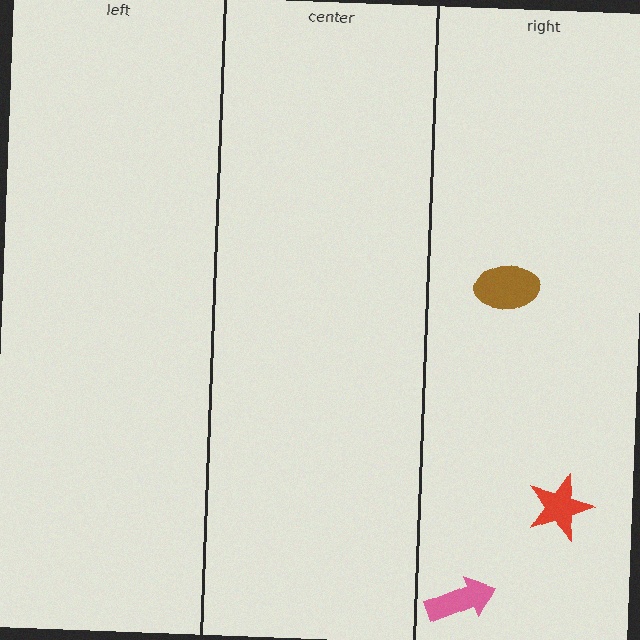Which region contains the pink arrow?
The right region.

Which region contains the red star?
The right region.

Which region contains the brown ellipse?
The right region.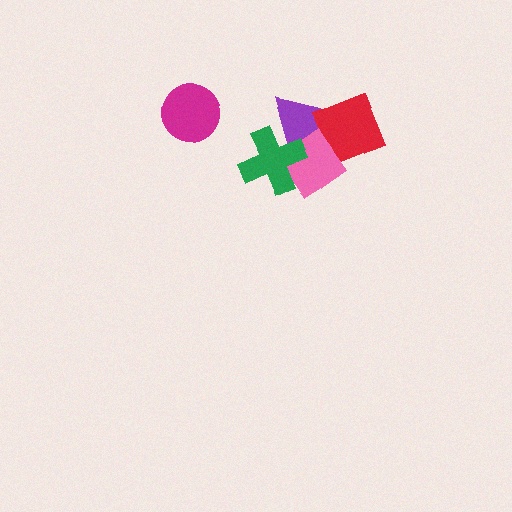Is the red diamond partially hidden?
Yes, it is partially covered by another shape.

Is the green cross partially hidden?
No, no other shape covers it.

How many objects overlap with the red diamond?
2 objects overlap with the red diamond.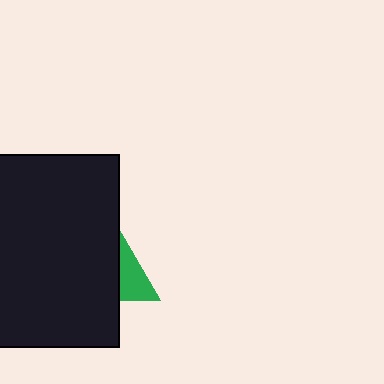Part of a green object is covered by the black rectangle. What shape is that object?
It is a triangle.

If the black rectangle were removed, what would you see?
You would see the complete green triangle.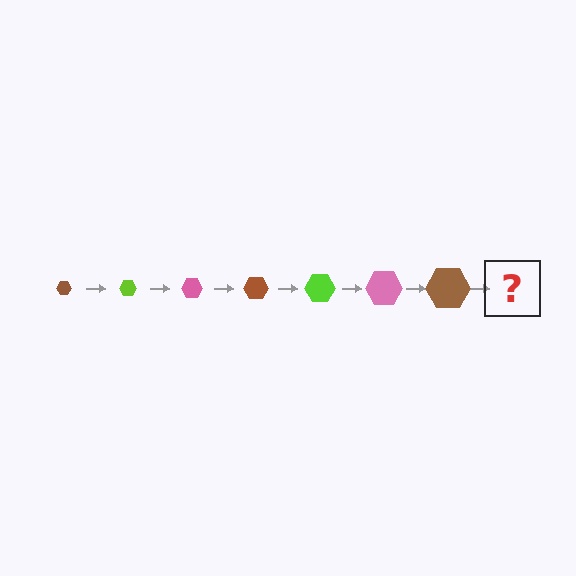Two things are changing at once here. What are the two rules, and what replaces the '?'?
The two rules are that the hexagon grows larger each step and the color cycles through brown, lime, and pink. The '?' should be a lime hexagon, larger than the previous one.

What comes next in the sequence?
The next element should be a lime hexagon, larger than the previous one.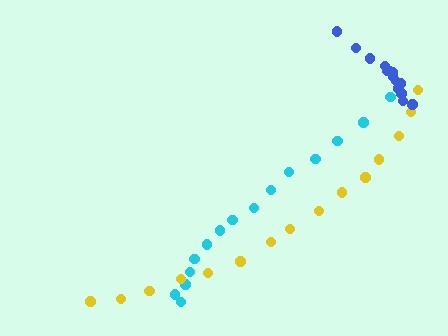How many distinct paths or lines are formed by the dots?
There are 3 distinct paths.